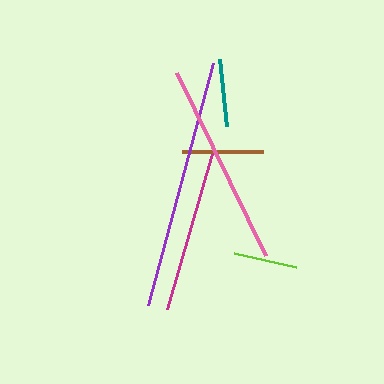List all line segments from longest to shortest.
From longest to shortest: purple, pink, magenta, brown, teal, lime.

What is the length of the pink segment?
The pink segment is approximately 203 pixels long.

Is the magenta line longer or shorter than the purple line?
The purple line is longer than the magenta line.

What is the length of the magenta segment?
The magenta segment is approximately 165 pixels long.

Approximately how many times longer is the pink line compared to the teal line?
The pink line is approximately 3.0 times the length of the teal line.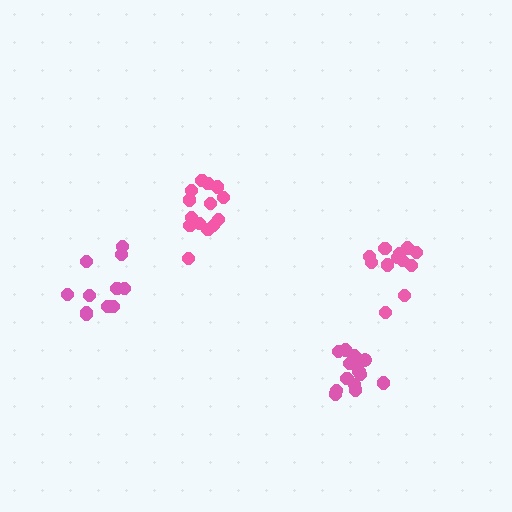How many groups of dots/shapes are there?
There are 4 groups.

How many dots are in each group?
Group 1: 14 dots, Group 2: 14 dots, Group 3: 11 dots, Group 4: 12 dots (51 total).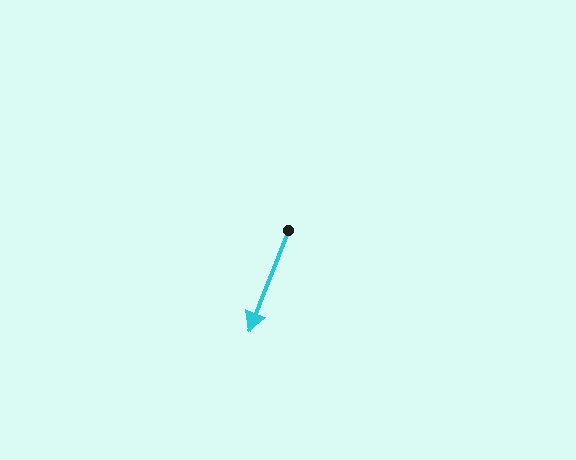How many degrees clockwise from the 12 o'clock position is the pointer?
Approximately 201 degrees.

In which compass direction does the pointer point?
South.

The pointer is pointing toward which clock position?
Roughly 7 o'clock.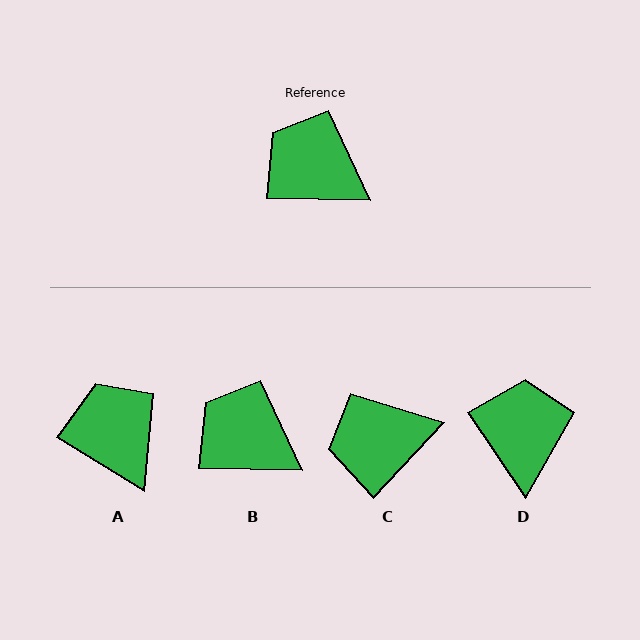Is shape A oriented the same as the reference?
No, it is off by about 30 degrees.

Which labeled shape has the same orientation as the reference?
B.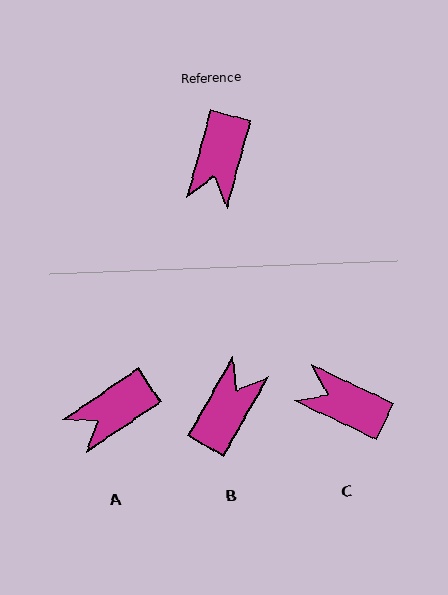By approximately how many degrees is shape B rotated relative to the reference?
Approximately 166 degrees counter-clockwise.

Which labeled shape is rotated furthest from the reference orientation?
B, about 166 degrees away.